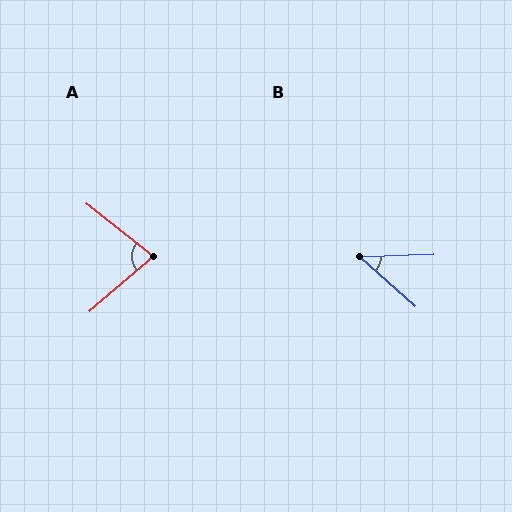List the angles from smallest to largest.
B (44°), A (79°).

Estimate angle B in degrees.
Approximately 44 degrees.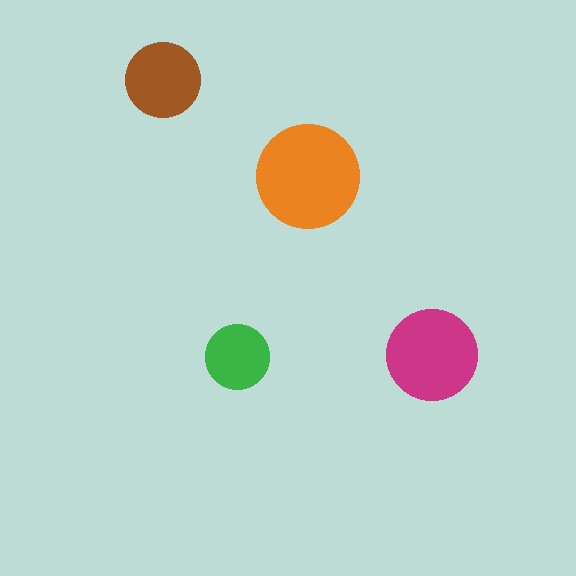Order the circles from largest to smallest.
the orange one, the magenta one, the brown one, the green one.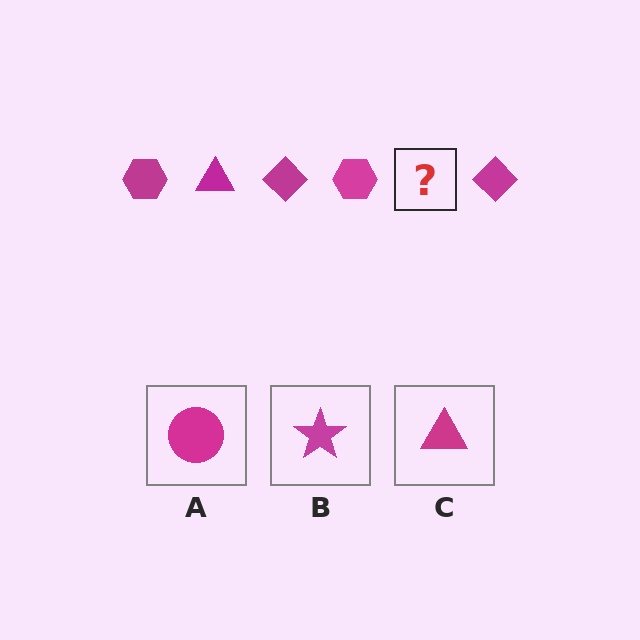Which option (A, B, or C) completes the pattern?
C.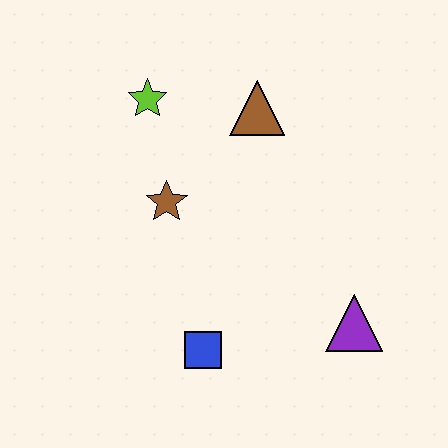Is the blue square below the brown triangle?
Yes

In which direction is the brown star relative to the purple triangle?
The brown star is to the left of the purple triangle.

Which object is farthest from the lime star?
The purple triangle is farthest from the lime star.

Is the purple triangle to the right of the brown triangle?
Yes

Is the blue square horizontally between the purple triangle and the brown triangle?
No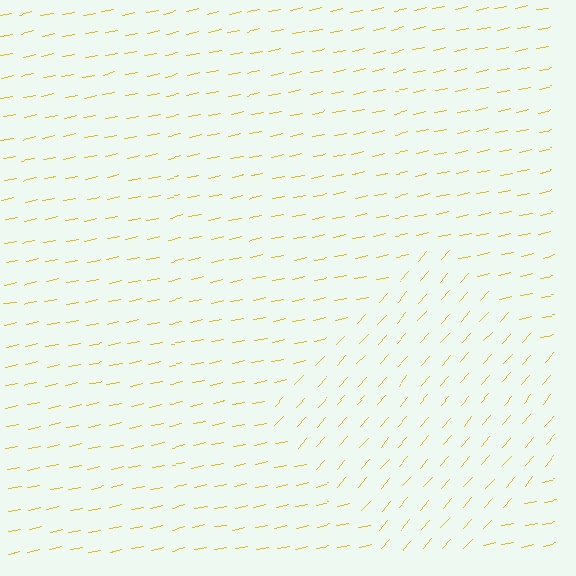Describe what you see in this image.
The image is filled with small yellow line segments. A diamond region in the image has lines oriented differently from the surrounding lines, creating a visible texture boundary.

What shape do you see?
I see a diamond.